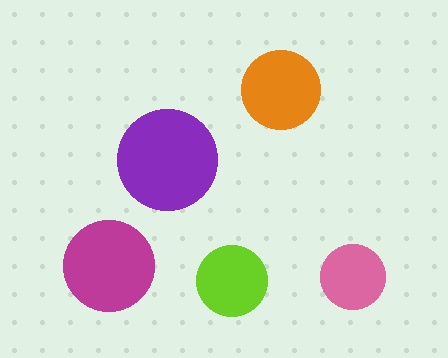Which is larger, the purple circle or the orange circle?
The purple one.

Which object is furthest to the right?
The pink circle is rightmost.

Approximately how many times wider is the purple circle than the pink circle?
About 1.5 times wider.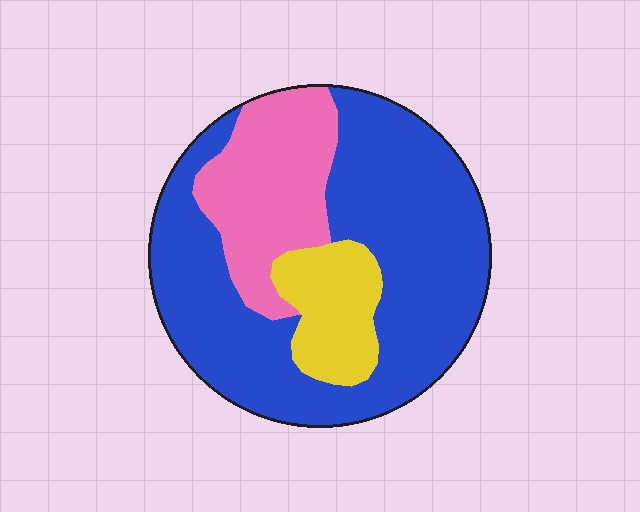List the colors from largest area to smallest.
From largest to smallest: blue, pink, yellow.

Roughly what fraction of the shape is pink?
Pink takes up less than a quarter of the shape.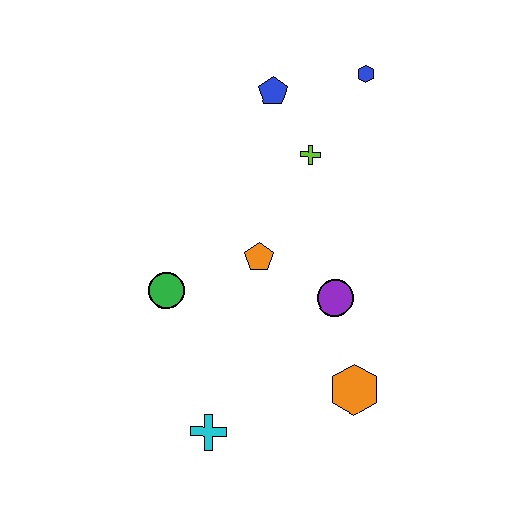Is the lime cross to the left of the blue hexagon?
Yes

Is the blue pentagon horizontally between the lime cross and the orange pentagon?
Yes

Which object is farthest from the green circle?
The blue hexagon is farthest from the green circle.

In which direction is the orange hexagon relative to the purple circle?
The orange hexagon is below the purple circle.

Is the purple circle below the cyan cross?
No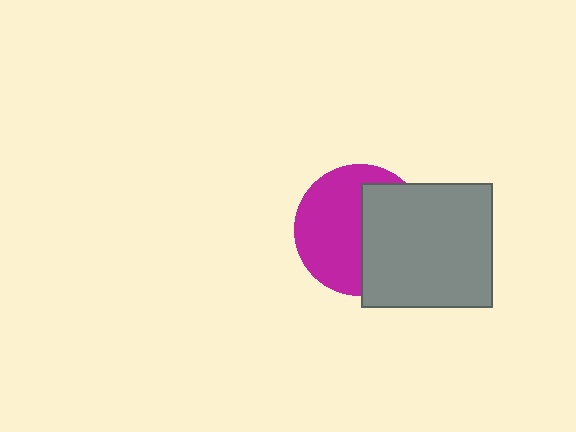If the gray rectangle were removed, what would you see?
You would see the complete magenta circle.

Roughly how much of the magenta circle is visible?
About half of it is visible (roughly 56%).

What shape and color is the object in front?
The object in front is a gray rectangle.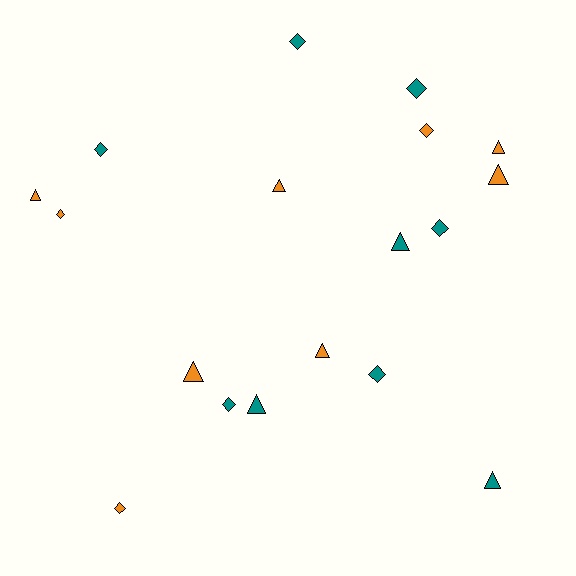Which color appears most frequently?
Teal, with 9 objects.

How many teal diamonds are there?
There are 6 teal diamonds.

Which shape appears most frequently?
Diamond, with 9 objects.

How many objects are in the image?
There are 18 objects.